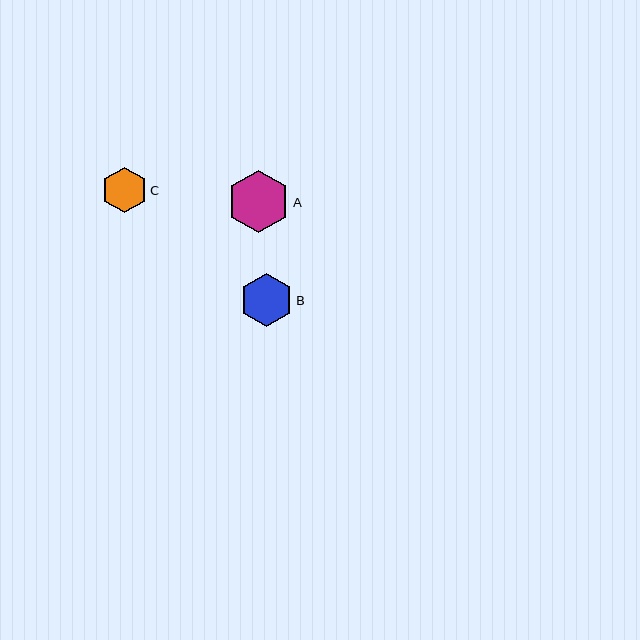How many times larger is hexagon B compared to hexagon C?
Hexagon B is approximately 1.2 times the size of hexagon C.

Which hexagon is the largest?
Hexagon A is the largest with a size of approximately 63 pixels.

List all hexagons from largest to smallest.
From largest to smallest: A, B, C.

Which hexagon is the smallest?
Hexagon C is the smallest with a size of approximately 46 pixels.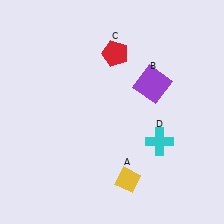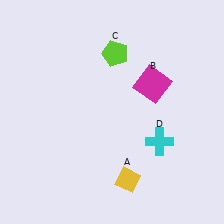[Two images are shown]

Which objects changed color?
B changed from purple to magenta. C changed from red to lime.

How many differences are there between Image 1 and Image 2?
There are 2 differences between the two images.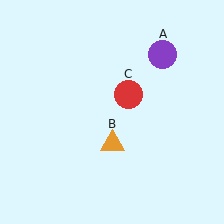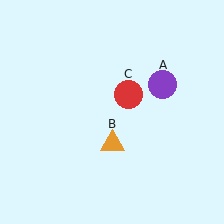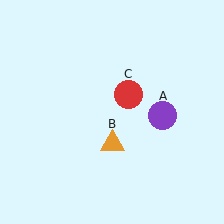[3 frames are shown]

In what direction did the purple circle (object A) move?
The purple circle (object A) moved down.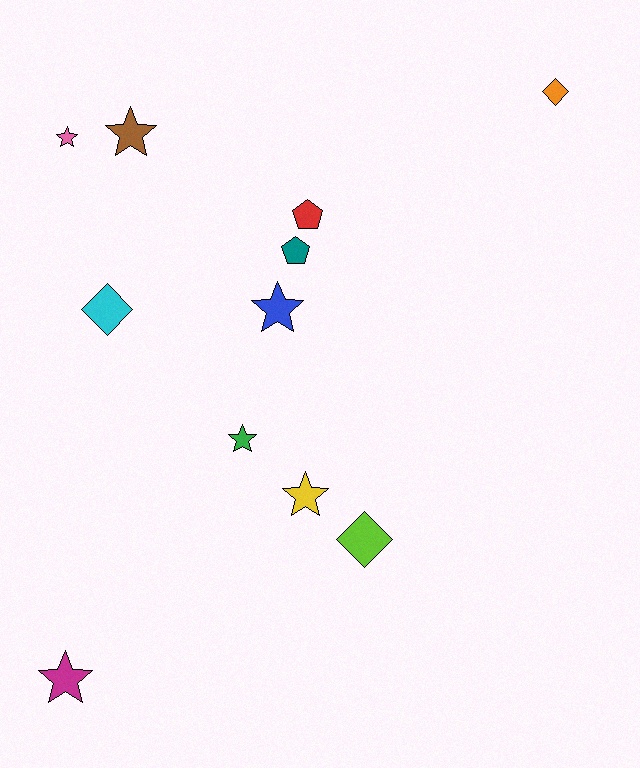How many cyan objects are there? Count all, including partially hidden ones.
There is 1 cyan object.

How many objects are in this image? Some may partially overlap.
There are 11 objects.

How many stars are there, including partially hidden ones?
There are 6 stars.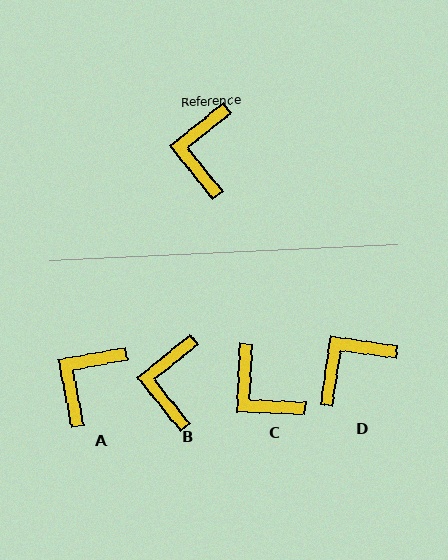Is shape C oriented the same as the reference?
No, it is off by about 49 degrees.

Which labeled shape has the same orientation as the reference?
B.